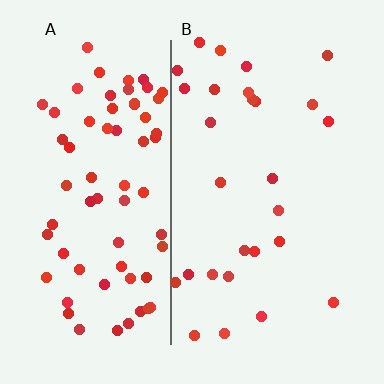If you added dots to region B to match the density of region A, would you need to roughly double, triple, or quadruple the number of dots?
Approximately triple.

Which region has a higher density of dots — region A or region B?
A (the left).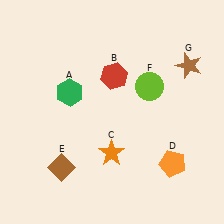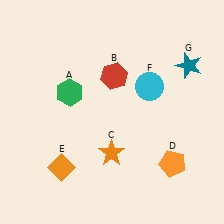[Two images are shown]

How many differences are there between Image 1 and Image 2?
There are 3 differences between the two images.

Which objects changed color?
E changed from brown to orange. F changed from lime to cyan. G changed from brown to teal.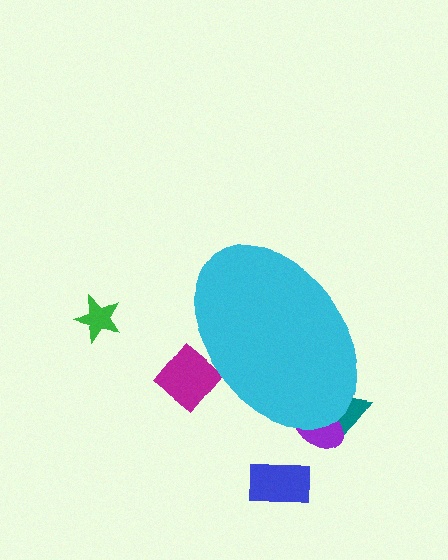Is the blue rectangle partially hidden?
No, the blue rectangle is fully visible.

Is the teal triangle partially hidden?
Yes, the teal triangle is partially hidden behind the cyan ellipse.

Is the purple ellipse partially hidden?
Yes, the purple ellipse is partially hidden behind the cyan ellipse.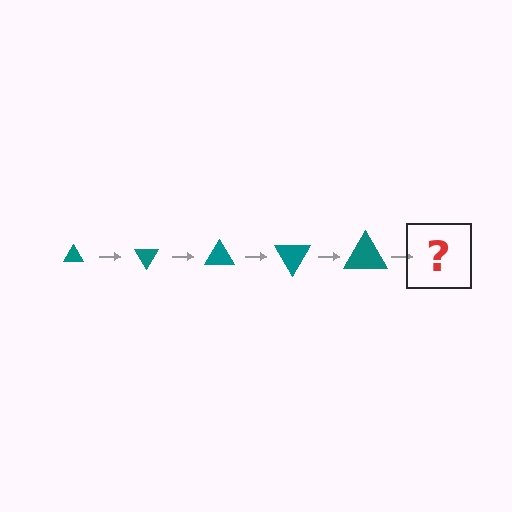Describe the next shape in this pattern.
It should be a triangle, larger than the previous one and rotated 300 degrees from the start.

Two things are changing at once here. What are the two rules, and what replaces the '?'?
The two rules are that the triangle grows larger each step and it rotates 60 degrees each step. The '?' should be a triangle, larger than the previous one and rotated 300 degrees from the start.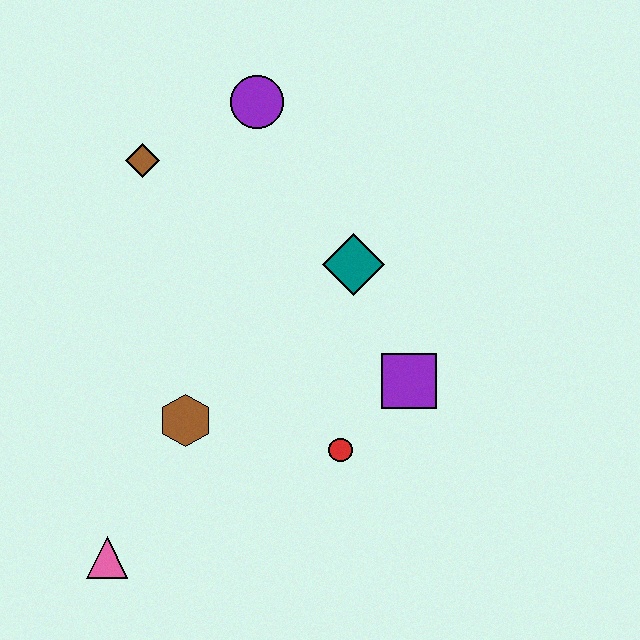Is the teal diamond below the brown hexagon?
No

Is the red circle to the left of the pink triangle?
No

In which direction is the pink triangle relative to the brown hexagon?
The pink triangle is below the brown hexagon.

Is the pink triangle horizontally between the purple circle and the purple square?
No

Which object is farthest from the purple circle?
The pink triangle is farthest from the purple circle.